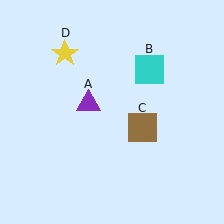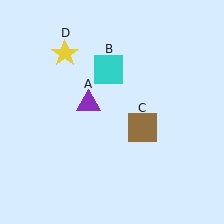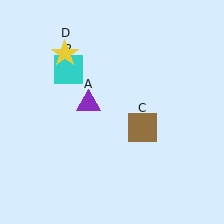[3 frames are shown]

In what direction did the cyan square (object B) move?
The cyan square (object B) moved left.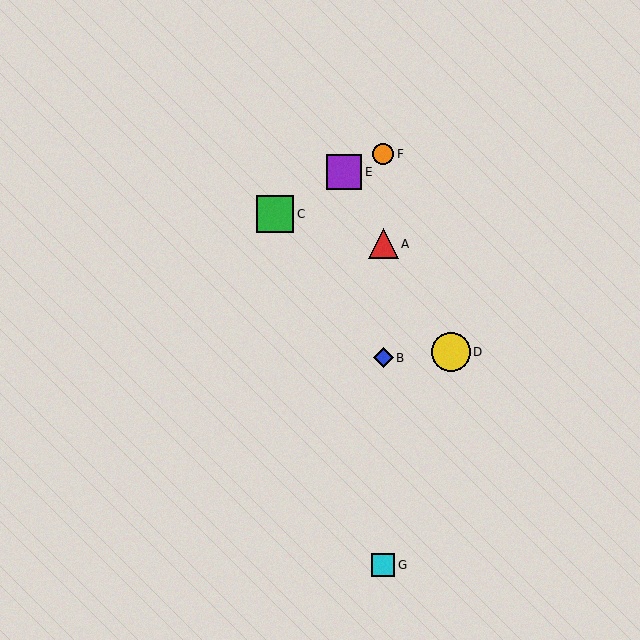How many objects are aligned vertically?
4 objects (A, B, F, G) are aligned vertically.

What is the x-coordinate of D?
Object D is at x≈451.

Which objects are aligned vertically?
Objects A, B, F, G are aligned vertically.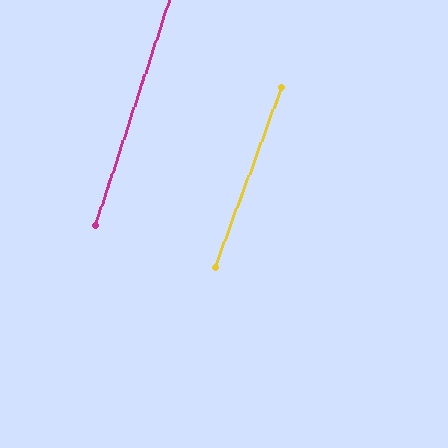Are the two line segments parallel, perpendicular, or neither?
Parallel — their directions differ by only 1.8°.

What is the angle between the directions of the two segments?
Approximately 2 degrees.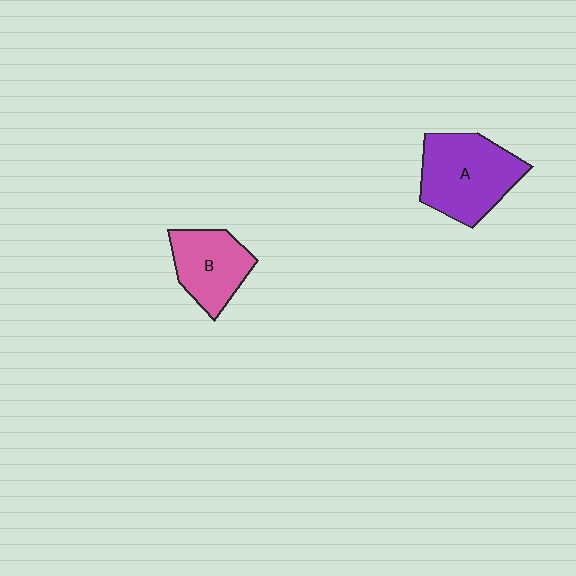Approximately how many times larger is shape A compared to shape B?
Approximately 1.4 times.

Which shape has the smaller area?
Shape B (pink).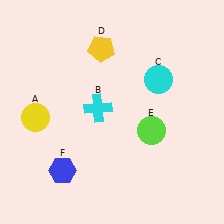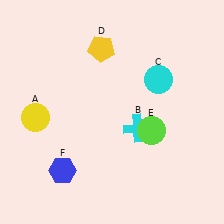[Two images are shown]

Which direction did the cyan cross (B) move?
The cyan cross (B) moved right.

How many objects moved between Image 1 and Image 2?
1 object moved between the two images.